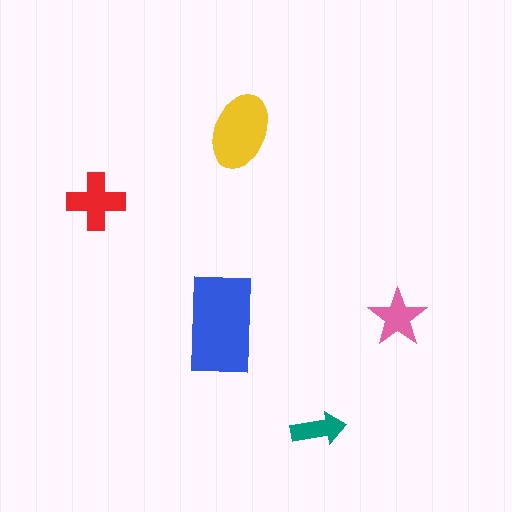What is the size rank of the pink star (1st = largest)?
4th.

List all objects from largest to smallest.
The blue rectangle, the yellow ellipse, the red cross, the pink star, the teal arrow.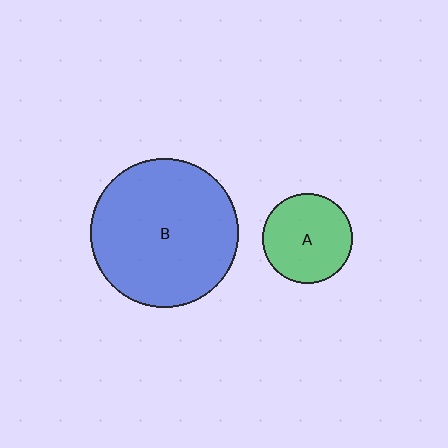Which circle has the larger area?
Circle B (blue).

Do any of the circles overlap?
No, none of the circles overlap.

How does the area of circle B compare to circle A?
Approximately 2.7 times.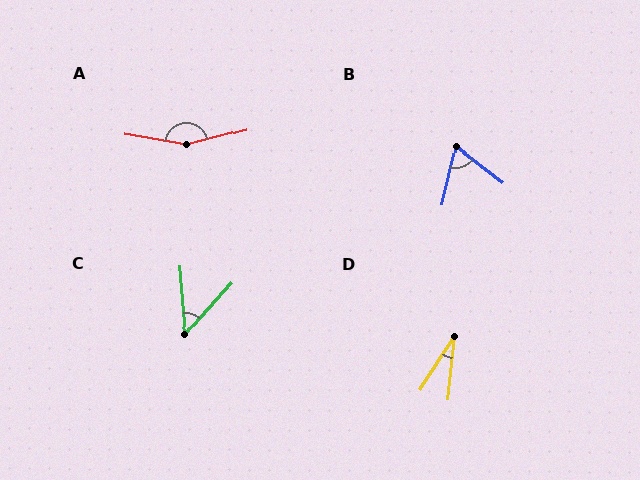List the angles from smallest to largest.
D (27°), C (46°), B (66°), A (156°).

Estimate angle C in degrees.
Approximately 46 degrees.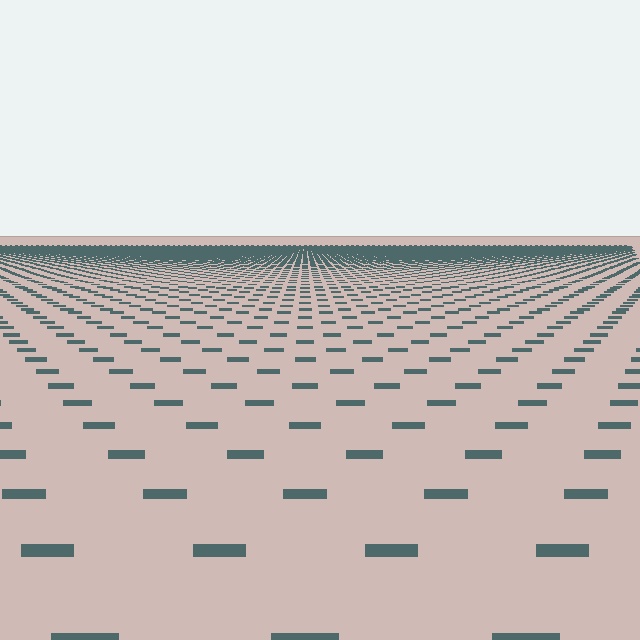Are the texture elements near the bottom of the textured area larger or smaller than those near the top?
Larger. Near the bottom, elements are closer to the viewer and appear at a bigger on-screen size.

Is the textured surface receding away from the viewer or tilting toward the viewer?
The surface is receding away from the viewer. Texture elements get smaller and denser toward the top.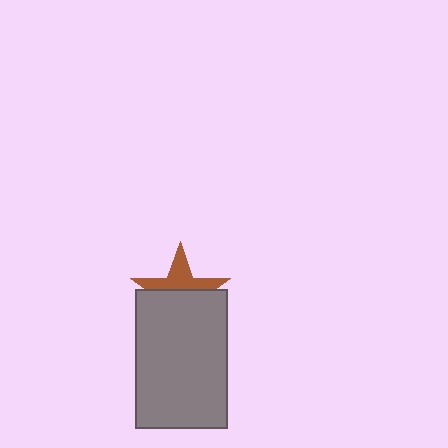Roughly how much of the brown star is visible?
About half of it is visible (roughly 45%).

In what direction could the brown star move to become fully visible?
The brown star could move up. That would shift it out from behind the gray rectangle entirely.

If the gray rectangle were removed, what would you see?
You would see the complete brown star.